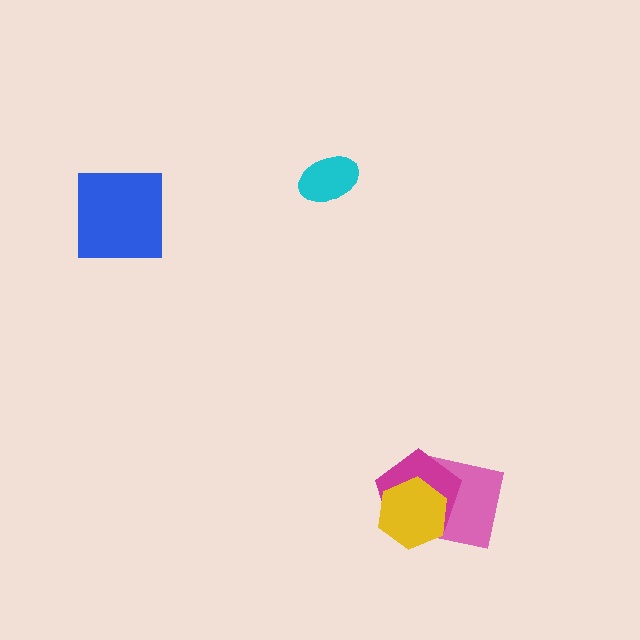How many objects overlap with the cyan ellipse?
0 objects overlap with the cyan ellipse.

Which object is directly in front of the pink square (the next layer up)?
The magenta pentagon is directly in front of the pink square.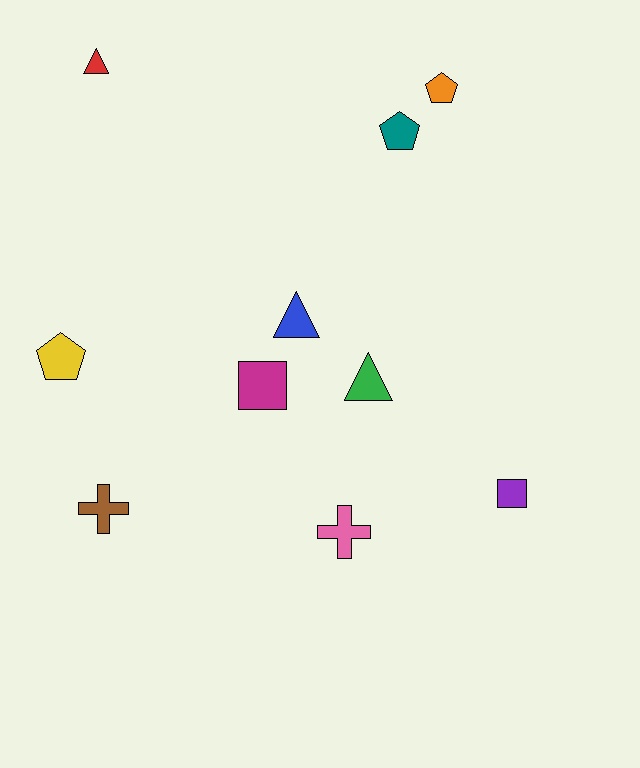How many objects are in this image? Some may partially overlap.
There are 10 objects.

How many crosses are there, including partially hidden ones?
There are 2 crosses.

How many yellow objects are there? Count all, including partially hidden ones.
There is 1 yellow object.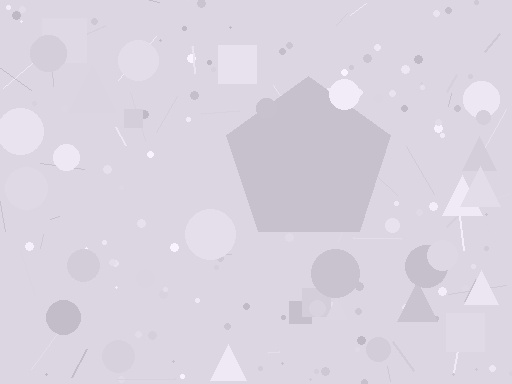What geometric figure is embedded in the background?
A pentagon is embedded in the background.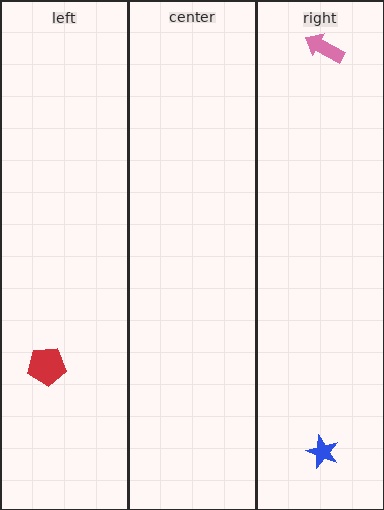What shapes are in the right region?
The pink arrow, the blue star.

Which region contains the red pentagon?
The left region.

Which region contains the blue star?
The right region.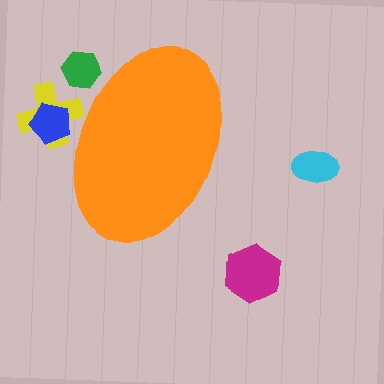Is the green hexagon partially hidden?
Yes, the green hexagon is partially hidden behind the orange ellipse.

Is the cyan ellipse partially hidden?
No, the cyan ellipse is fully visible.